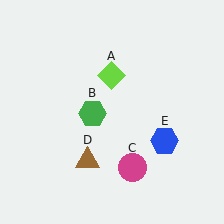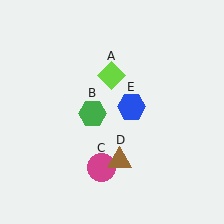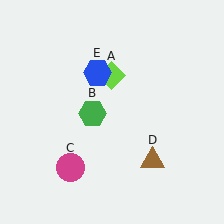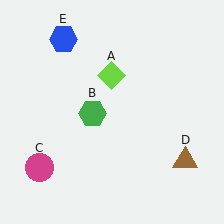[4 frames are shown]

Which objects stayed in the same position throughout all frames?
Lime diamond (object A) and green hexagon (object B) remained stationary.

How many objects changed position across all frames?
3 objects changed position: magenta circle (object C), brown triangle (object D), blue hexagon (object E).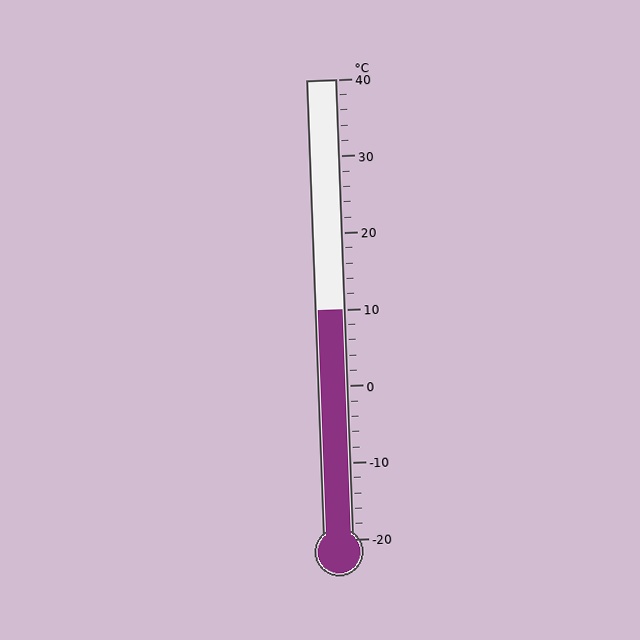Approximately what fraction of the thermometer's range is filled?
The thermometer is filled to approximately 50% of its range.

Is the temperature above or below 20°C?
The temperature is below 20°C.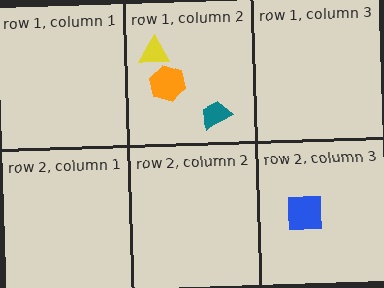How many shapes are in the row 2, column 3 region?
1.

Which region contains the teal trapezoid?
The row 1, column 2 region.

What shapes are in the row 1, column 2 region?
The orange hexagon, the teal trapezoid, the yellow triangle.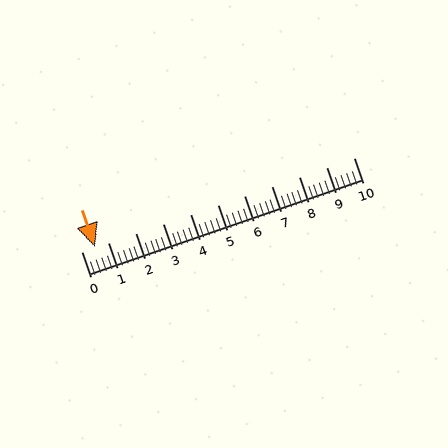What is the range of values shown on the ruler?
The ruler shows values from 0 to 10.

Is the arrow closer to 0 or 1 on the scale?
The arrow is closer to 1.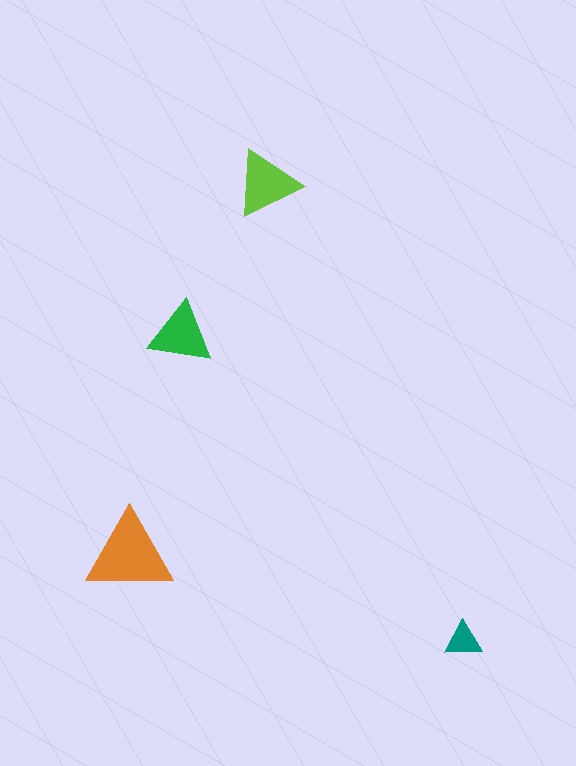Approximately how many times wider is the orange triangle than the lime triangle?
About 1.5 times wider.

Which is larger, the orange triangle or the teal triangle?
The orange one.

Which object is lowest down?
The teal triangle is bottommost.